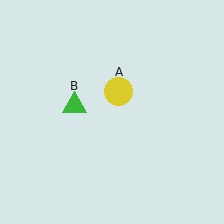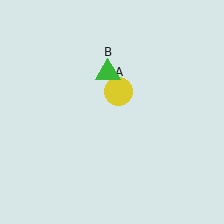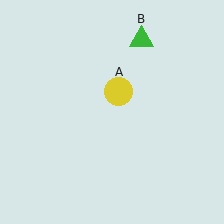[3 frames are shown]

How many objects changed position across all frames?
1 object changed position: green triangle (object B).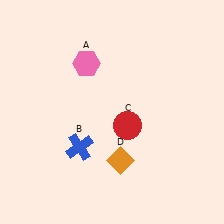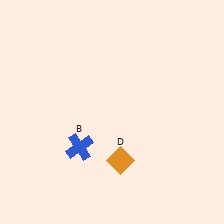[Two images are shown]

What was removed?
The red circle (C), the pink hexagon (A) were removed in Image 2.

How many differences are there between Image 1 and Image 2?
There are 2 differences between the two images.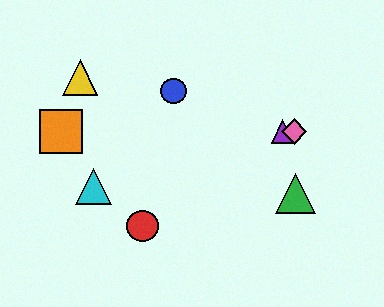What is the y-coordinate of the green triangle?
The green triangle is at y≈194.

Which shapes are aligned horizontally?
The purple triangle, the orange square, the pink diamond are aligned horizontally.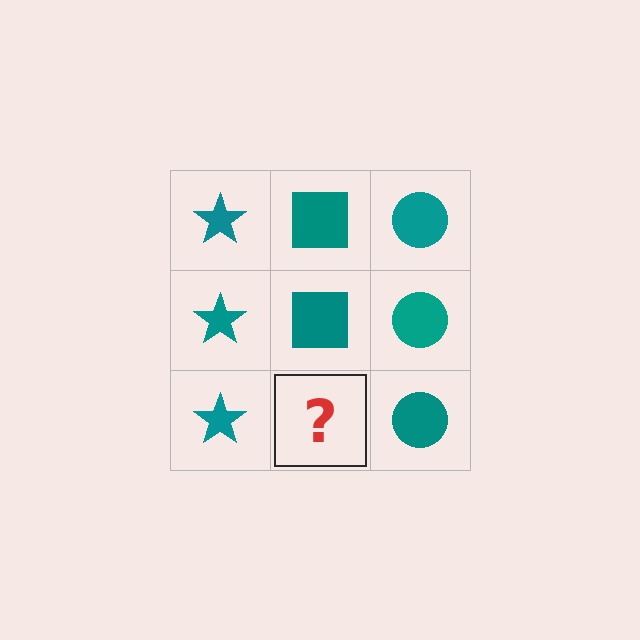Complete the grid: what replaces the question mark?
The question mark should be replaced with a teal square.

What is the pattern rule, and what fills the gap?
The rule is that each column has a consistent shape. The gap should be filled with a teal square.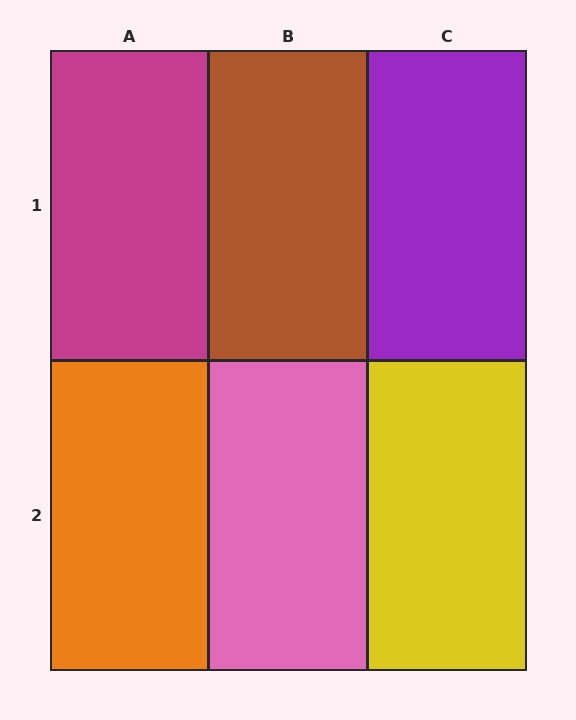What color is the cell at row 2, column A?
Orange.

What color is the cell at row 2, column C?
Yellow.